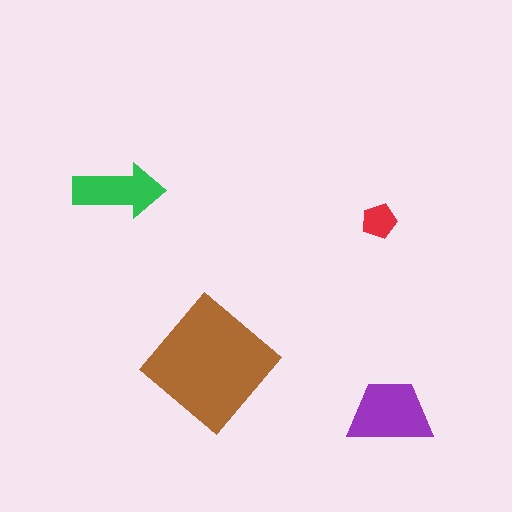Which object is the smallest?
The red pentagon.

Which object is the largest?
The brown diamond.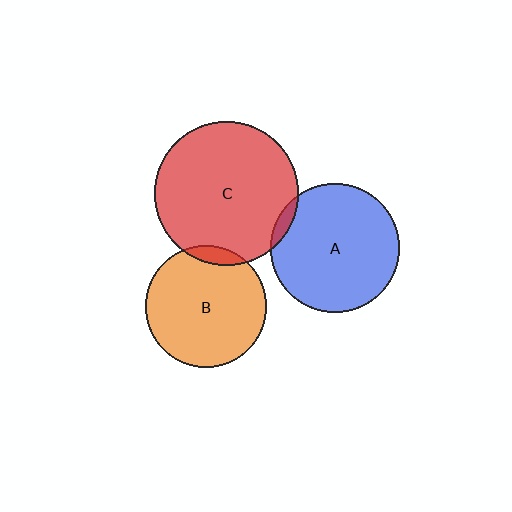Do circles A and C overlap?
Yes.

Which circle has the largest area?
Circle C (red).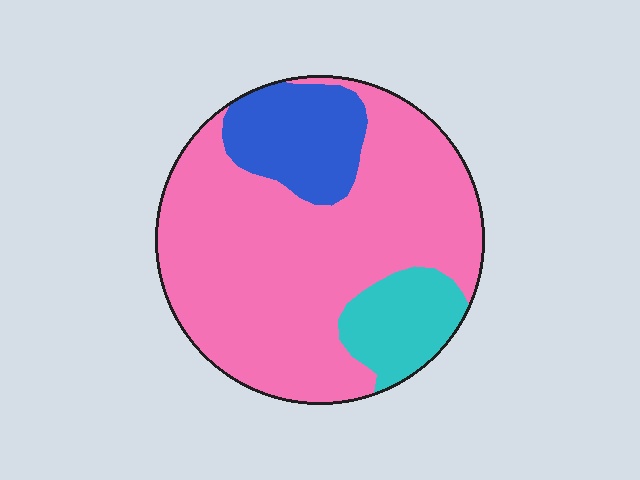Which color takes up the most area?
Pink, at roughly 70%.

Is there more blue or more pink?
Pink.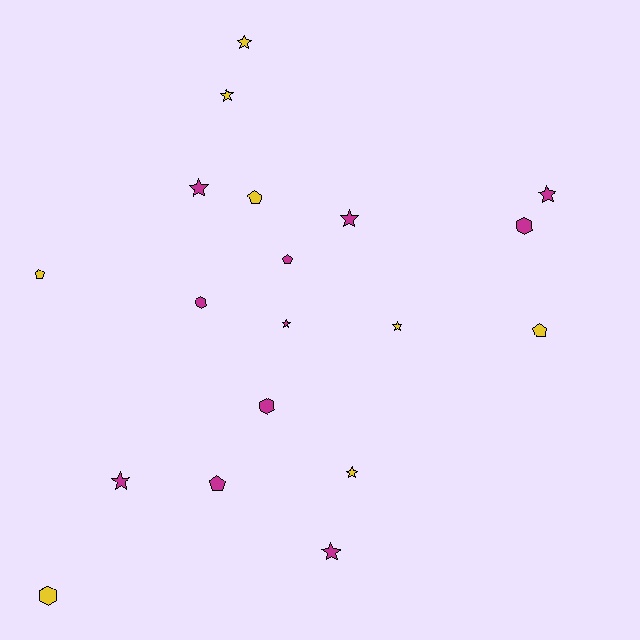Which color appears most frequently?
Magenta, with 11 objects.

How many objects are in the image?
There are 19 objects.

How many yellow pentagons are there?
There are 3 yellow pentagons.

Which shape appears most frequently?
Star, with 10 objects.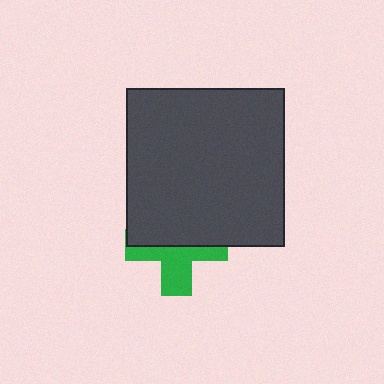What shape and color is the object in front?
The object in front is a dark gray square.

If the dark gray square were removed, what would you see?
You would see the complete green cross.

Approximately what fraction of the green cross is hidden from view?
Roughly 54% of the green cross is hidden behind the dark gray square.